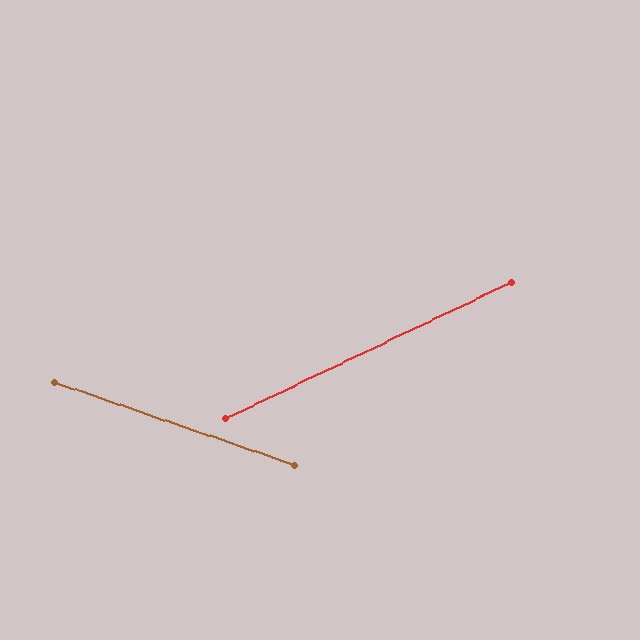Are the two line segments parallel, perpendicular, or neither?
Neither parallel nor perpendicular — they differ by about 44°.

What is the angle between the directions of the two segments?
Approximately 44 degrees.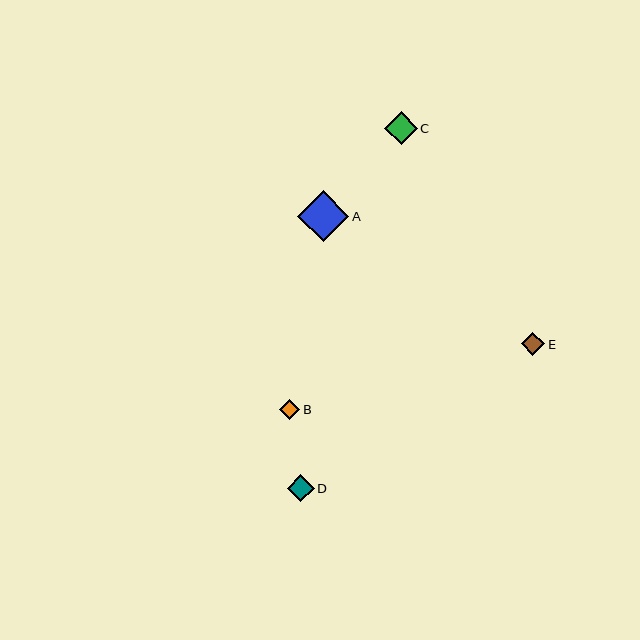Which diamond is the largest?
Diamond A is the largest with a size of approximately 51 pixels.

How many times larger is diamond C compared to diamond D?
Diamond C is approximately 1.2 times the size of diamond D.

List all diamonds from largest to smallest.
From largest to smallest: A, C, D, E, B.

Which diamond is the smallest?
Diamond B is the smallest with a size of approximately 20 pixels.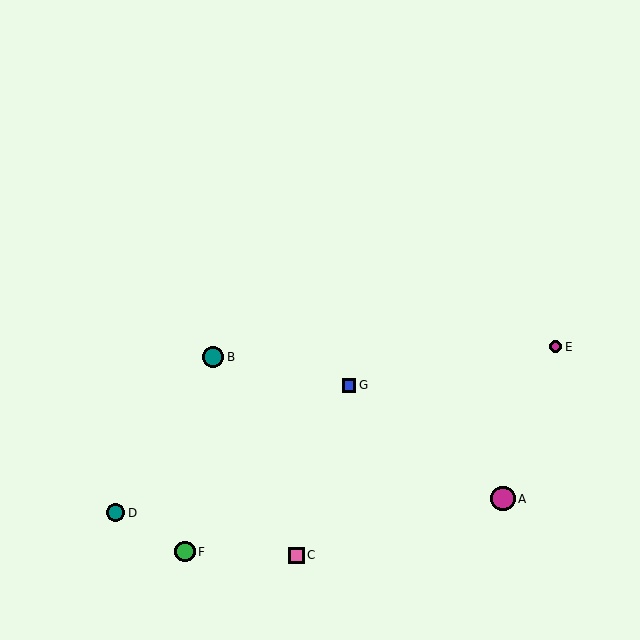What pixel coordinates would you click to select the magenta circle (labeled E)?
Click at (555, 347) to select the magenta circle E.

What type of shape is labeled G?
Shape G is a blue square.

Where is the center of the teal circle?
The center of the teal circle is at (116, 513).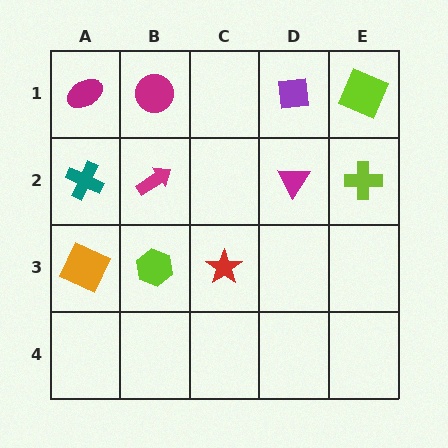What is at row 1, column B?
A magenta circle.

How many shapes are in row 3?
3 shapes.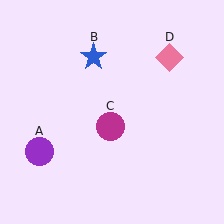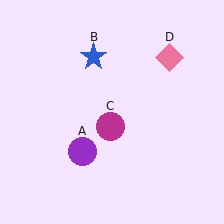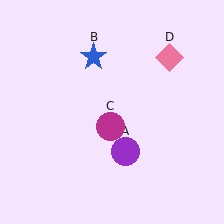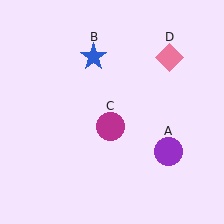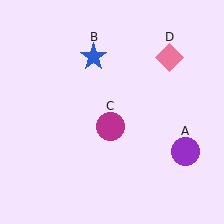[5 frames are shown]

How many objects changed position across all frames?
1 object changed position: purple circle (object A).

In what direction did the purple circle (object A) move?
The purple circle (object A) moved right.